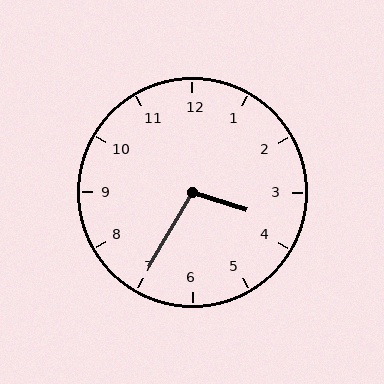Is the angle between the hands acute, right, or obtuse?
It is obtuse.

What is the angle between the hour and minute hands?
Approximately 102 degrees.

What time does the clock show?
3:35.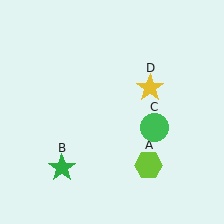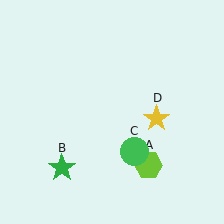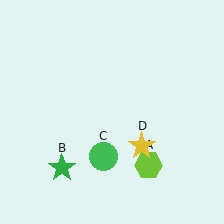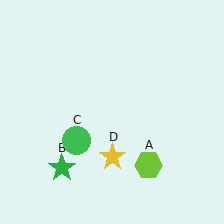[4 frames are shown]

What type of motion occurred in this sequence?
The green circle (object C), yellow star (object D) rotated clockwise around the center of the scene.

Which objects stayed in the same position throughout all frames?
Lime hexagon (object A) and green star (object B) remained stationary.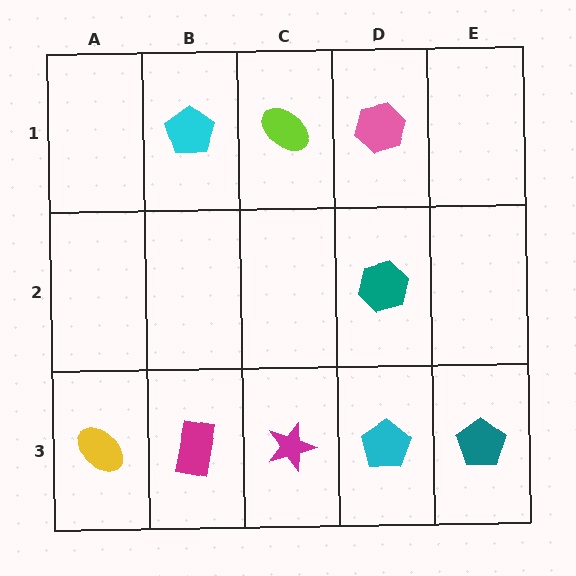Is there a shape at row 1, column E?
No, that cell is empty.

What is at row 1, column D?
A pink hexagon.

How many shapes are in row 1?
3 shapes.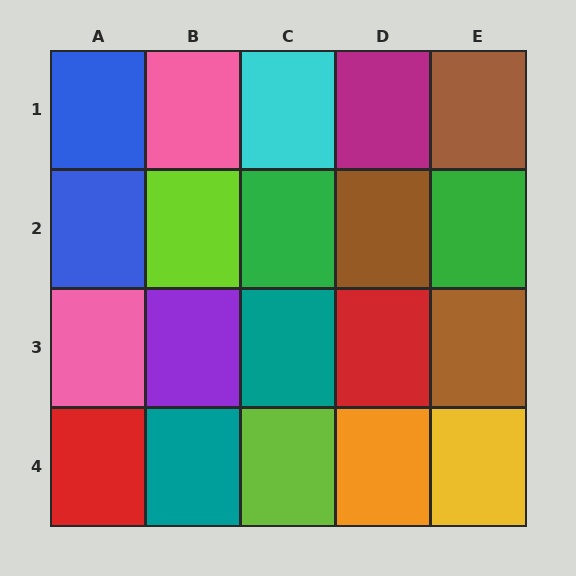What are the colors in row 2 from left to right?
Blue, lime, green, brown, green.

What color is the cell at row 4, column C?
Lime.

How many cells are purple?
1 cell is purple.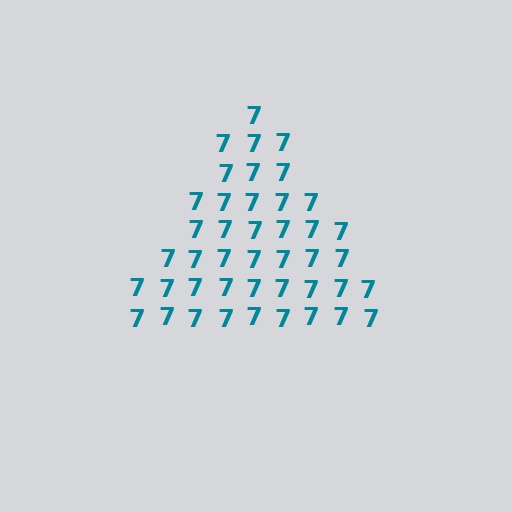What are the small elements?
The small elements are digit 7's.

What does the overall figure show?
The overall figure shows a triangle.